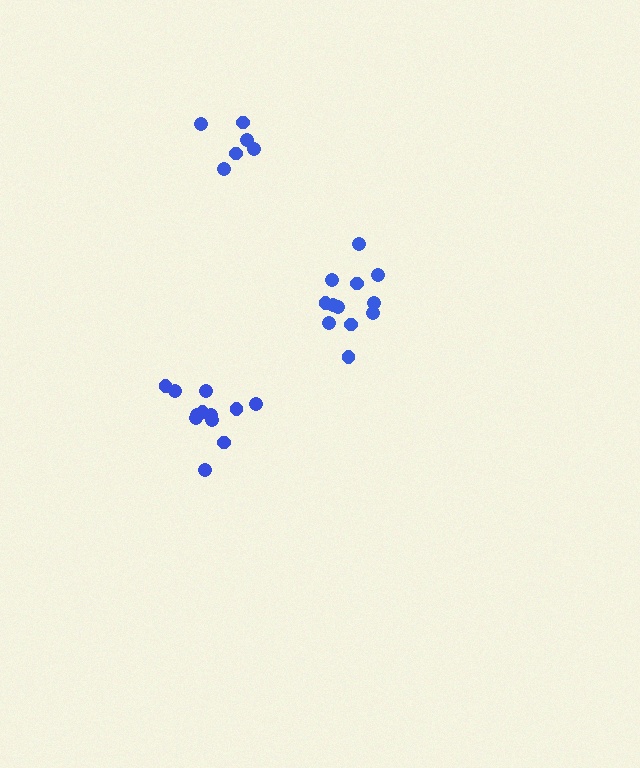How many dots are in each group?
Group 1: 12 dots, Group 2: 6 dots, Group 3: 12 dots (30 total).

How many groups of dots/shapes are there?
There are 3 groups.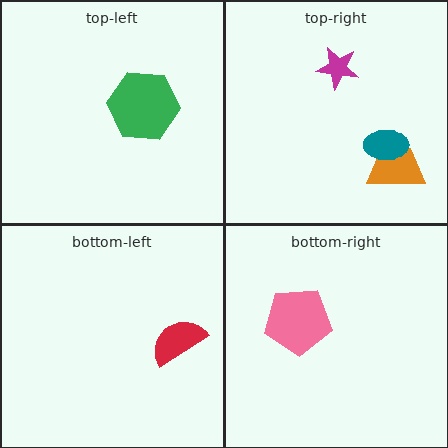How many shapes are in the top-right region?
3.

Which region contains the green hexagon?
The top-left region.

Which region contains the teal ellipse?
The top-right region.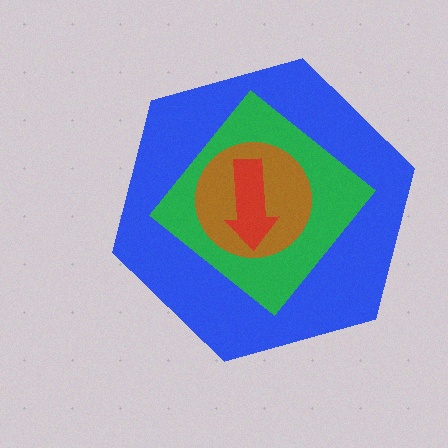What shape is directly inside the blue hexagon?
The green diamond.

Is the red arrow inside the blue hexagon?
Yes.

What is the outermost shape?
The blue hexagon.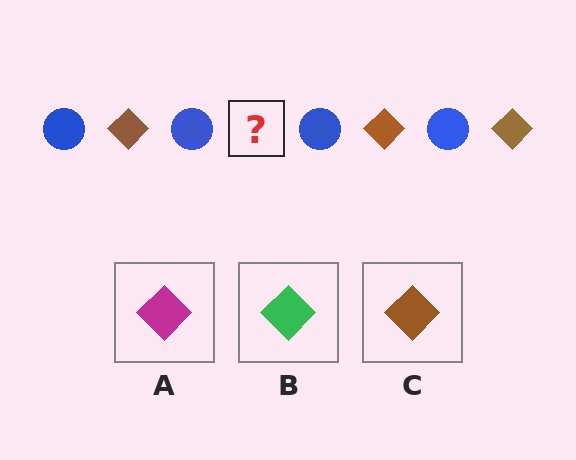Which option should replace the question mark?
Option C.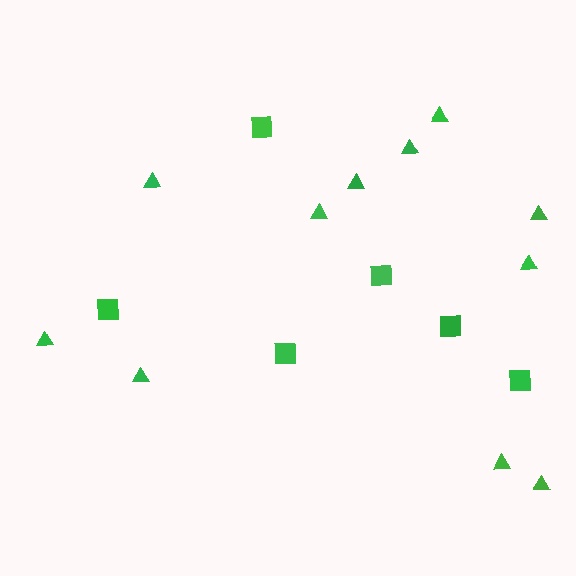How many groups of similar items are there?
There are 2 groups: one group of squares (6) and one group of triangles (11).